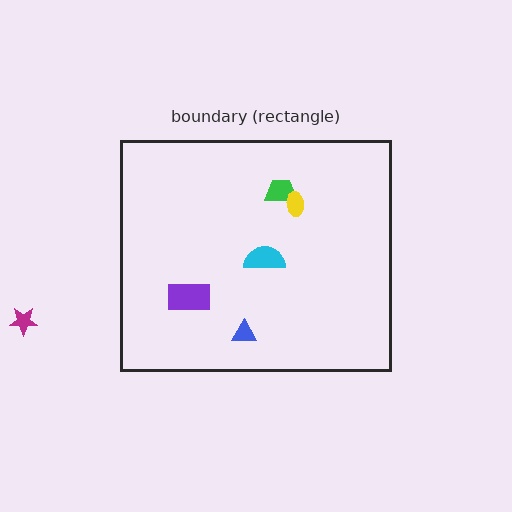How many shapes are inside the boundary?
5 inside, 1 outside.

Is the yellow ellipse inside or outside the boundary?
Inside.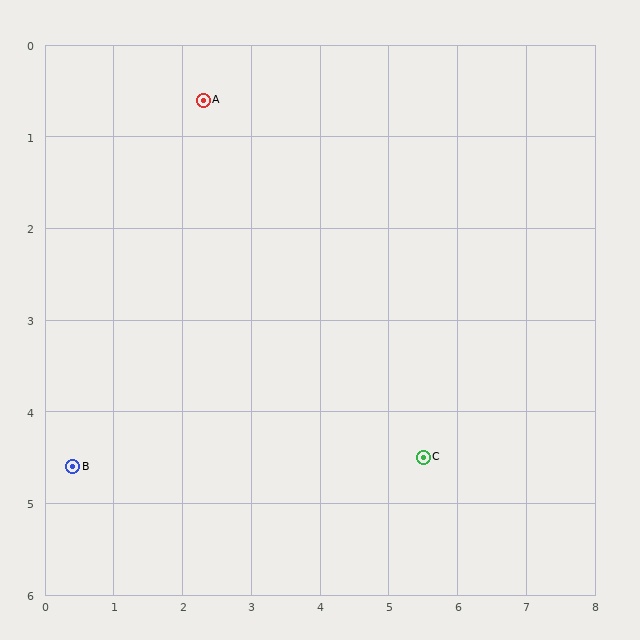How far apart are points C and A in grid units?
Points C and A are about 5.0 grid units apart.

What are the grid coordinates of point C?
Point C is at approximately (5.5, 4.5).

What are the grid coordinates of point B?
Point B is at approximately (0.4, 4.6).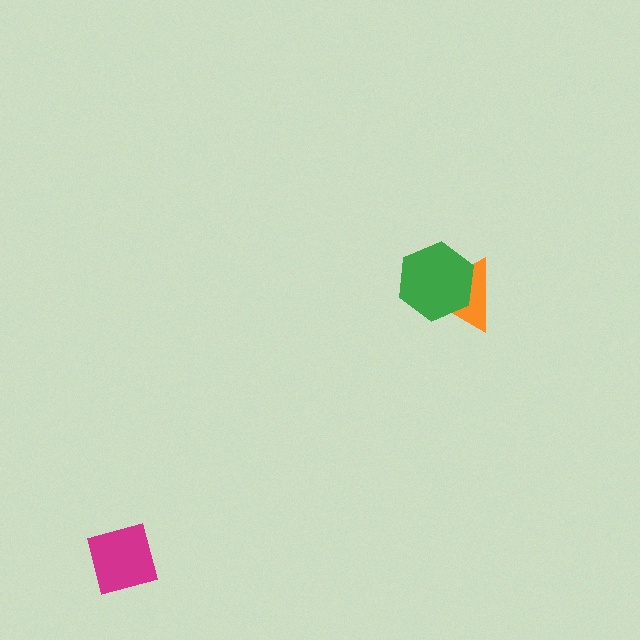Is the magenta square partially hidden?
No, no other shape covers it.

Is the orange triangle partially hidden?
Yes, it is partially covered by another shape.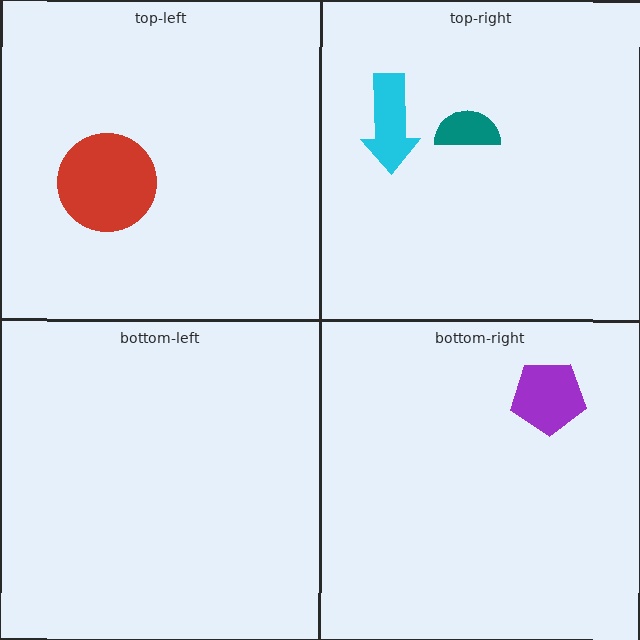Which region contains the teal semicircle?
The top-right region.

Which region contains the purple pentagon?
The bottom-right region.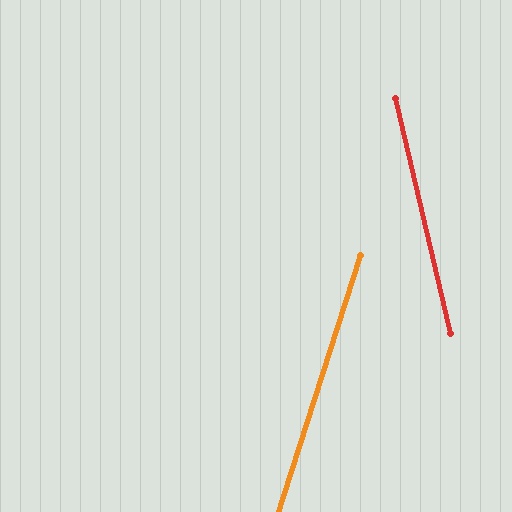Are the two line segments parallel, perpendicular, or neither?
Neither parallel nor perpendicular — they differ by about 31°.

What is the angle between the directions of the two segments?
Approximately 31 degrees.